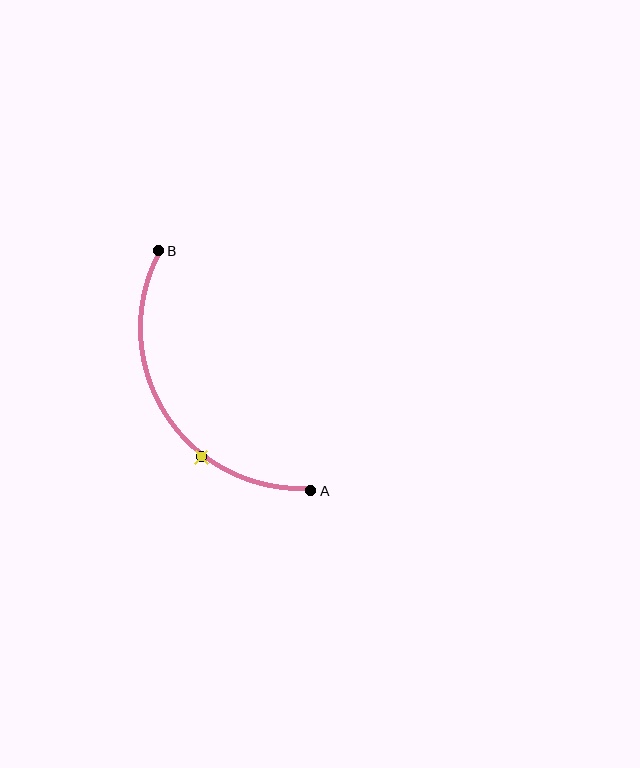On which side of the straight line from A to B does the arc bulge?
The arc bulges to the left of the straight line connecting A and B.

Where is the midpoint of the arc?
The arc midpoint is the point on the curve farthest from the straight line joining A and B. It sits to the left of that line.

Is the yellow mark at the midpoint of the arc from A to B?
No. The yellow mark lies on the arc but is closer to endpoint A. The arc midpoint would be at the point on the curve equidistant along the arc from both A and B.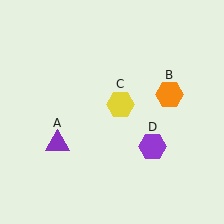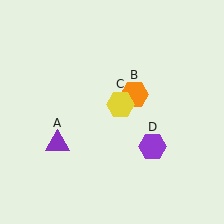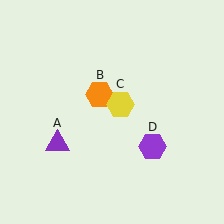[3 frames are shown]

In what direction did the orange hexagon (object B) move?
The orange hexagon (object B) moved left.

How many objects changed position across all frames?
1 object changed position: orange hexagon (object B).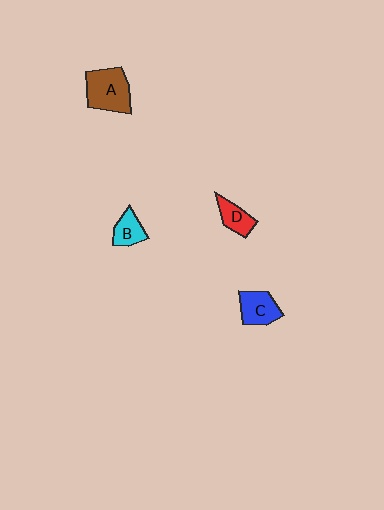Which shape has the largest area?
Shape A (brown).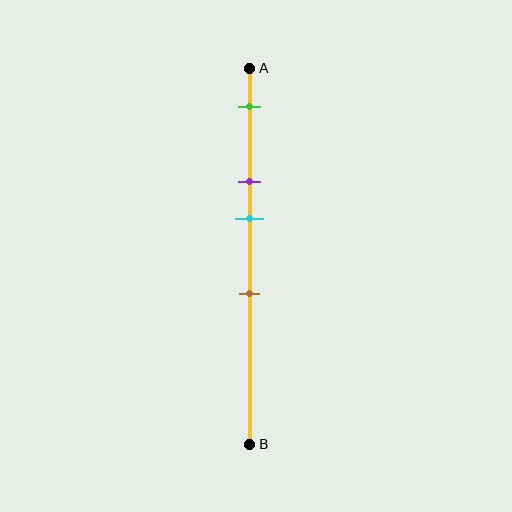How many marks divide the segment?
There are 4 marks dividing the segment.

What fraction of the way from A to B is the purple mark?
The purple mark is approximately 30% (0.3) of the way from A to B.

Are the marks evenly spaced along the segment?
No, the marks are not evenly spaced.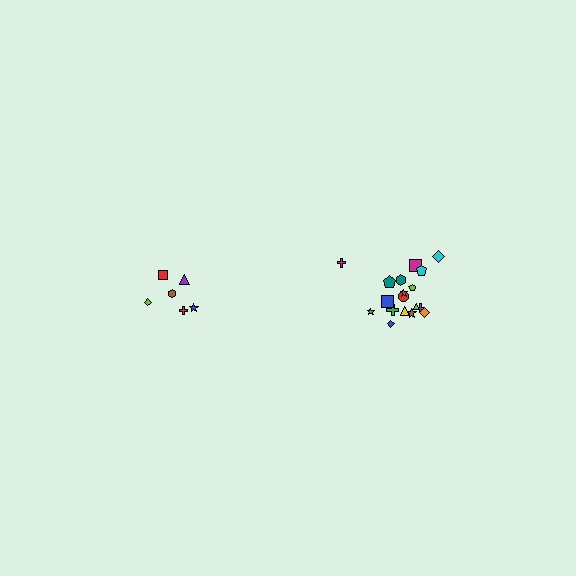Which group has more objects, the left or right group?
The right group.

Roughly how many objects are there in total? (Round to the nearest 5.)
Roughly 25 objects in total.